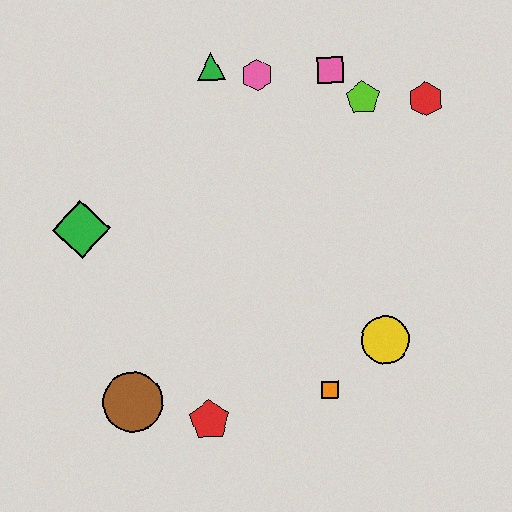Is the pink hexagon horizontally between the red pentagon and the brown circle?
No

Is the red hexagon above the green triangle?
No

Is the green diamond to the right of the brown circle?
No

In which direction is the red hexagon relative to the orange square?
The red hexagon is above the orange square.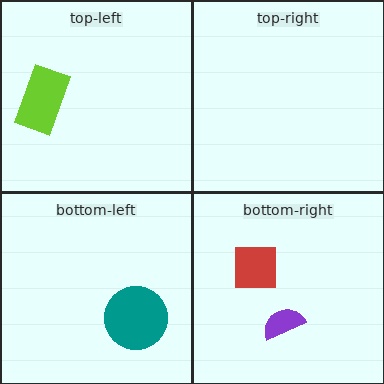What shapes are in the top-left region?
The lime rectangle.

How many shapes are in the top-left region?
1.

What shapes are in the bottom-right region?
The purple semicircle, the red square.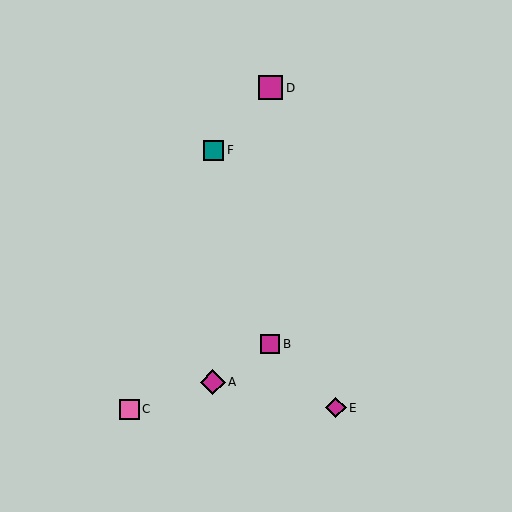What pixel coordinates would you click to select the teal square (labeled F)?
Click at (214, 150) to select the teal square F.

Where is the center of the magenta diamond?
The center of the magenta diamond is at (213, 382).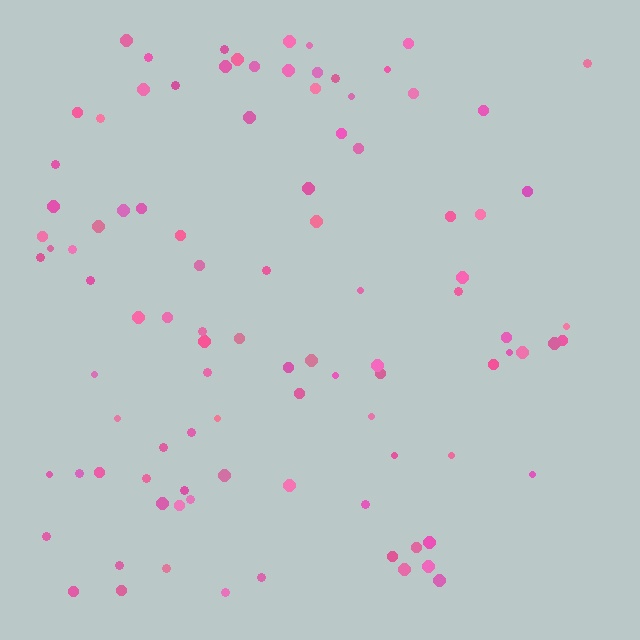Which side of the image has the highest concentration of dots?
The left.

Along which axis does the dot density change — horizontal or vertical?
Horizontal.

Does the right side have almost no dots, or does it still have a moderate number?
Still a moderate number, just noticeably fewer than the left.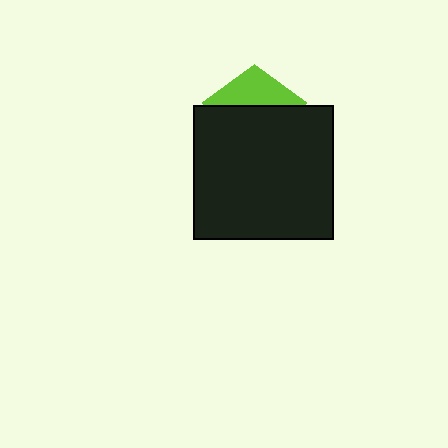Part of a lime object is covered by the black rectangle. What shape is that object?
It is a pentagon.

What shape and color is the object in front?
The object in front is a black rectangle.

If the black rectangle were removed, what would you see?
You would see the complete lime pentagon.